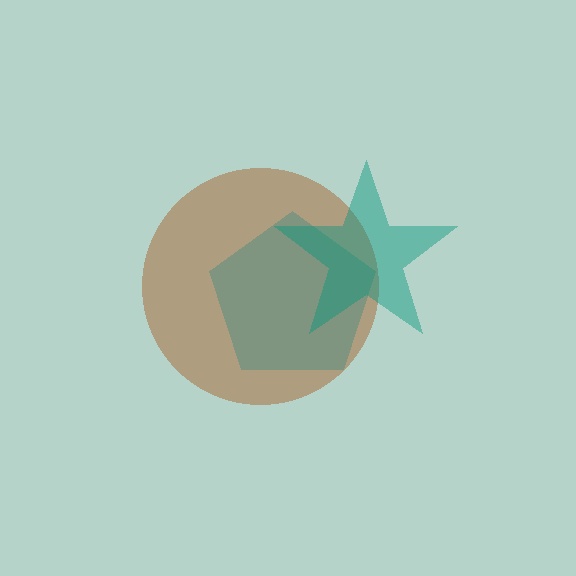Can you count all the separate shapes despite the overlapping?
Yes, there are 3 separate shapes.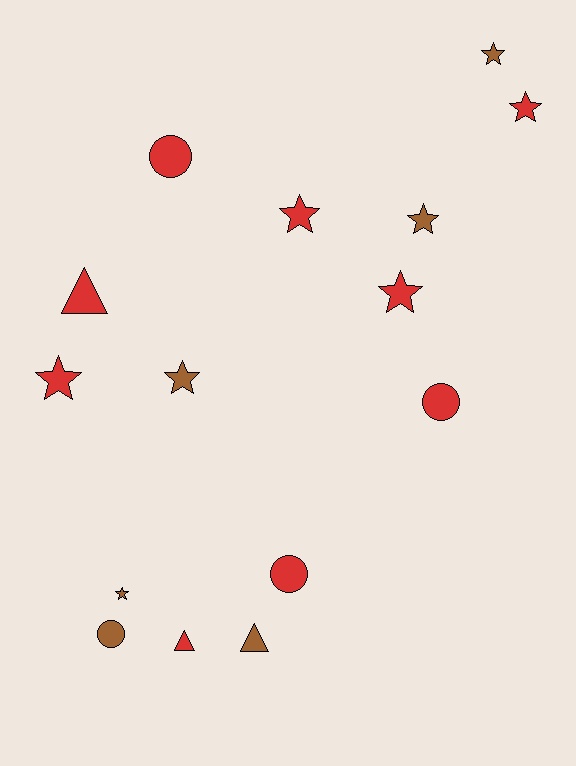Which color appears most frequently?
Red, with 9 objects.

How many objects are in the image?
There are 15 objects.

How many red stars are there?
There are 4 red stars.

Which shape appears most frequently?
Star, with 8 objects.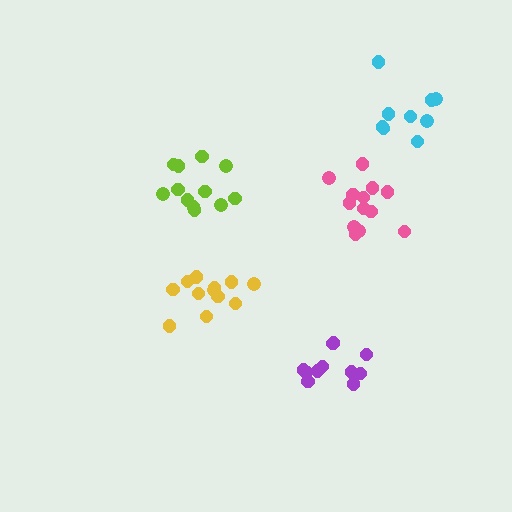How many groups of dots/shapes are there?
There are 5 groups.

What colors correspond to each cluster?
The clusters are colored: lime, purple, pink, cyan, yellow.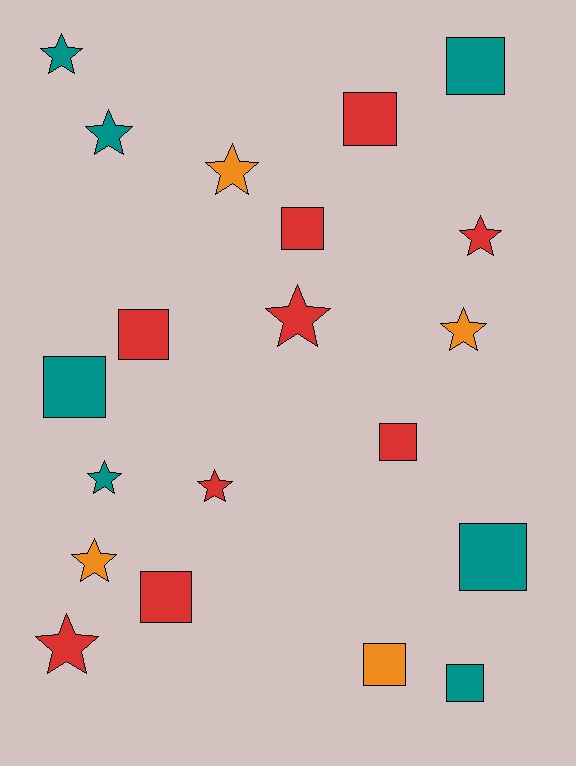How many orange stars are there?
There are 3 orange stars.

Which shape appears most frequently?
Square, with 10 objects.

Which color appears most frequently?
Red, with 9 objects.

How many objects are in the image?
There are 20 objects.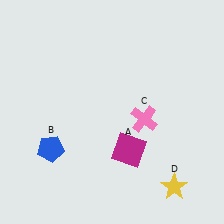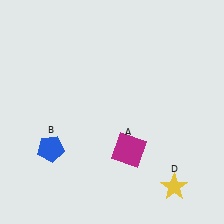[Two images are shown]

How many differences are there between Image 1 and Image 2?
There is 1 difference between the two images.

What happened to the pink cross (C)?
The pink cross (C) was removed in Image 2. It was in the bottom-right area of Image 1.